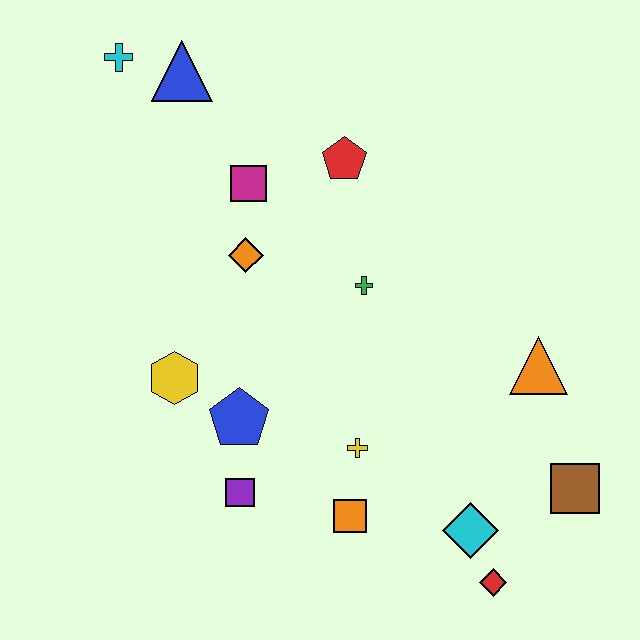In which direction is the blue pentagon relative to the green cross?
The blue pentagon is below the green cross.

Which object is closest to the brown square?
The cyan diamond is closest to the brown square.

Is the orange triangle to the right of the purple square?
Yes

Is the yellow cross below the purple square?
No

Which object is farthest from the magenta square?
The red diamond is farthest from the magenta square.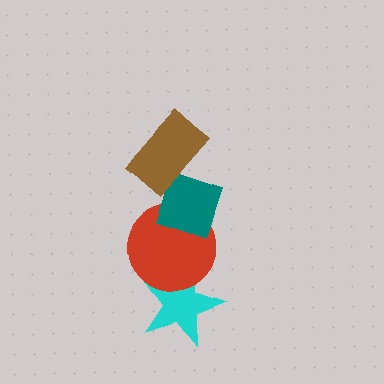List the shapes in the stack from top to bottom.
From top to bottom: the brown rectangle, the teal diamond, the red circle, the cyan star.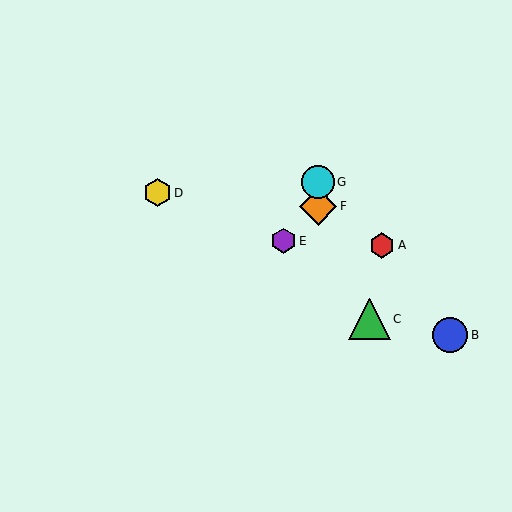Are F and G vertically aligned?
Yes, both are at x≈318.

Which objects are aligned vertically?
Objects F, G are aligned vertically.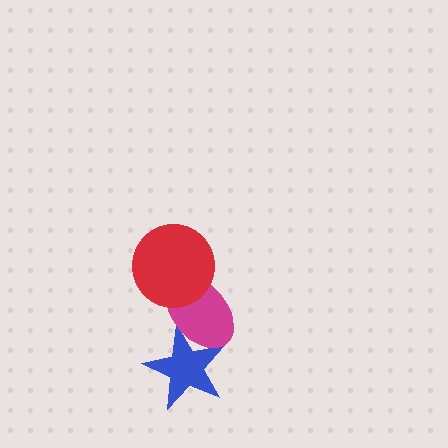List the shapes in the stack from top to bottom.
From top to bottom: the red circle, the magenta ellipse, the blue star.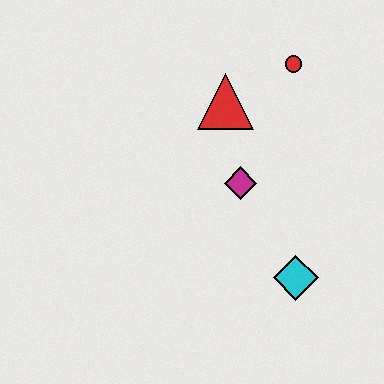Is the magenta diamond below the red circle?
Yes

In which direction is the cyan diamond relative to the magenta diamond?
The cyan diamond is below the magenta diamond.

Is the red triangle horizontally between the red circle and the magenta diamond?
No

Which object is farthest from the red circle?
The cyan diamond is farthest from the red circle.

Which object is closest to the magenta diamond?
The red triangle is closest to the magenta diamond.